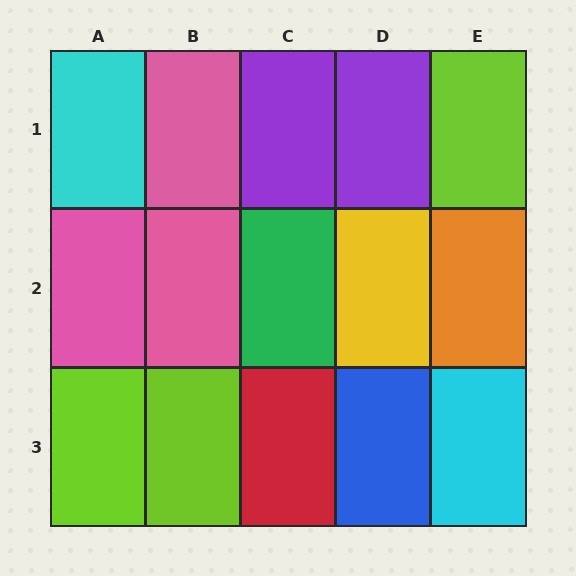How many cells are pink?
3 cells are pink.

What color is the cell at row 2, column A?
Pink.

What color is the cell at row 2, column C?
Green.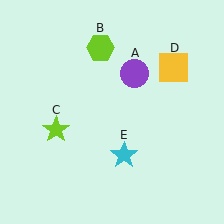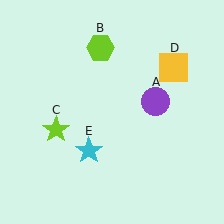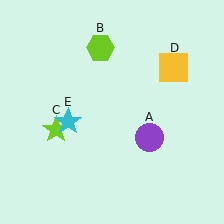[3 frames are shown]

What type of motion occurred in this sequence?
The purple circle (object A), cyan star (object E) rotated clockwise around the center of the scene.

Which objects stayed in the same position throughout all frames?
Lime hexagon (object B) and lime star (object C) and yellow square (object D) remained stationary.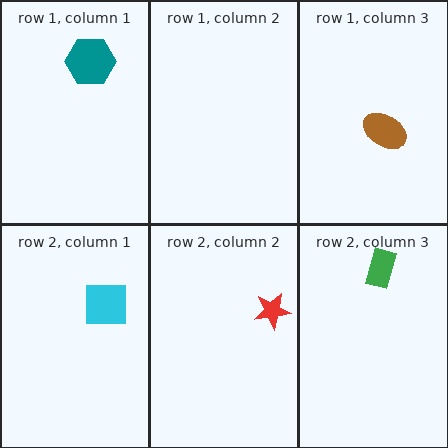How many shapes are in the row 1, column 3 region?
1.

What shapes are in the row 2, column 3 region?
The green rectangle.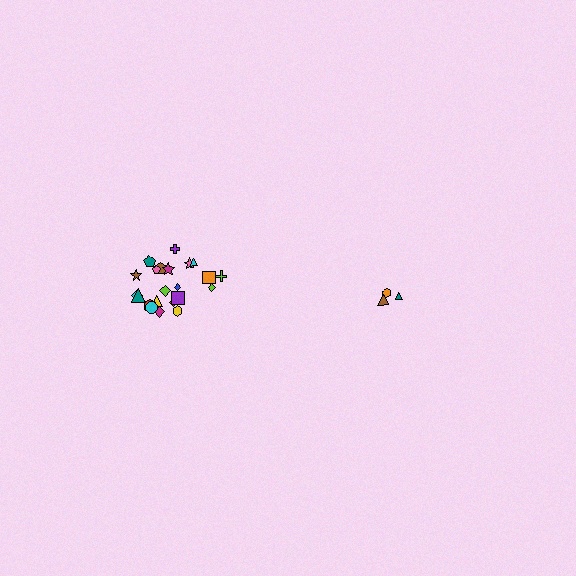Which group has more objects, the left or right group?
The left group.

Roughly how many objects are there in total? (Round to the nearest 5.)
Roughly 25 objects in total.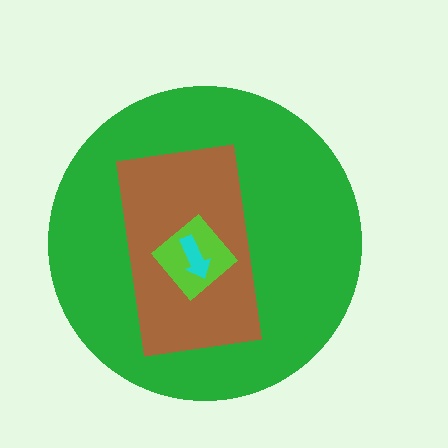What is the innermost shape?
The cyan arrow.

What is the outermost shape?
The green circle.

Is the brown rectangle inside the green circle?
Yes.